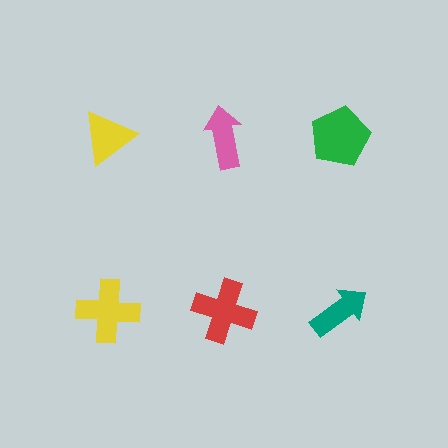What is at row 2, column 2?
A red cross.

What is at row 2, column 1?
A yellow cross.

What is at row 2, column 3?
A teal arrow.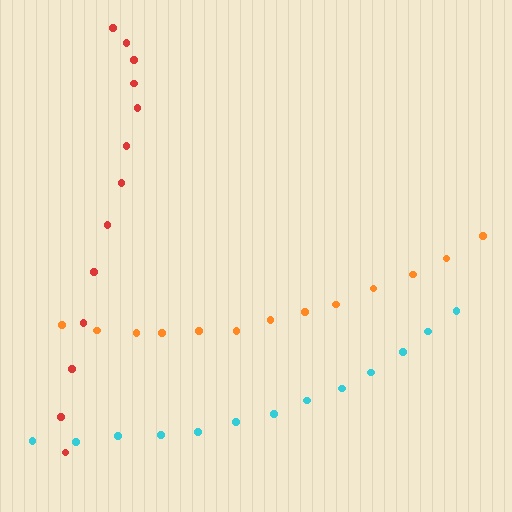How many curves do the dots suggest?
There are 3 distinct paths.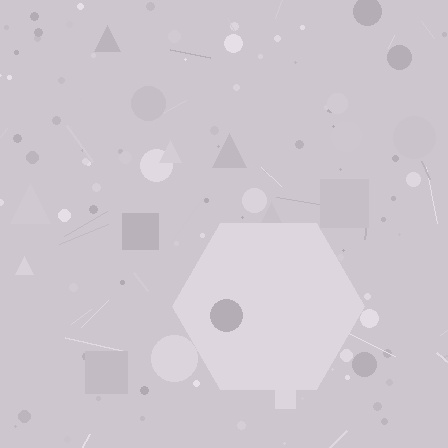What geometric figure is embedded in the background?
A hexagon is embedded in the background.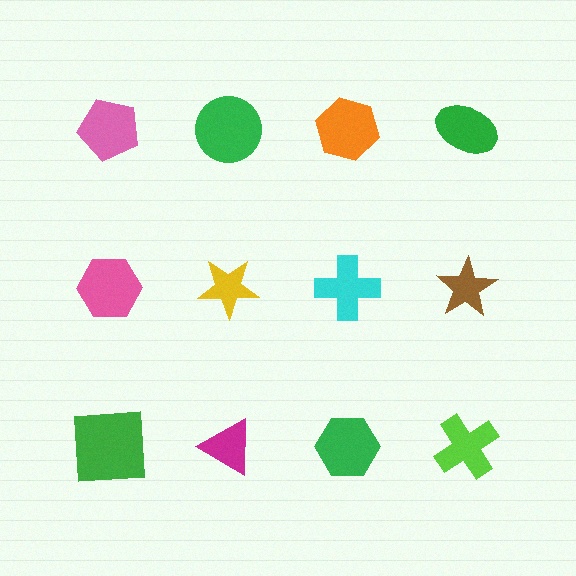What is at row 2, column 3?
A cyan cross.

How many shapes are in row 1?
4 shapes.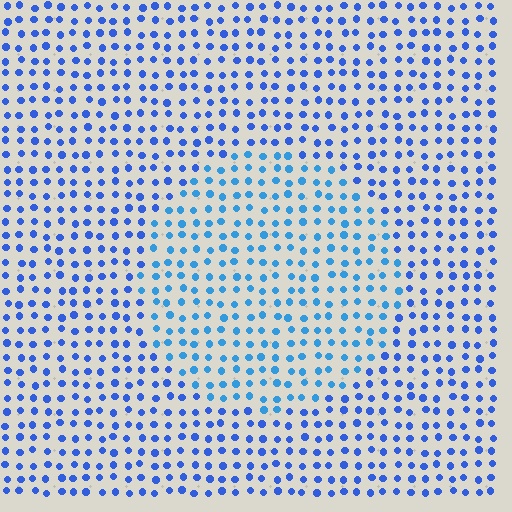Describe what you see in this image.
The image is filled with small blue elements in a uniform arrangement. A circle-shaped region is visible where the elements are tinted to a slightly different hue, forming a subtle color boundary.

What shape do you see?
I see a circle.